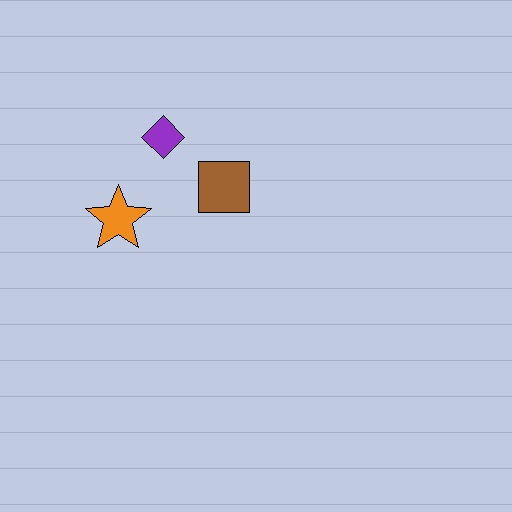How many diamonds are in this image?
There is 1 diamond.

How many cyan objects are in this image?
There are no cyan objects.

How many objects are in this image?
There are 3 objects.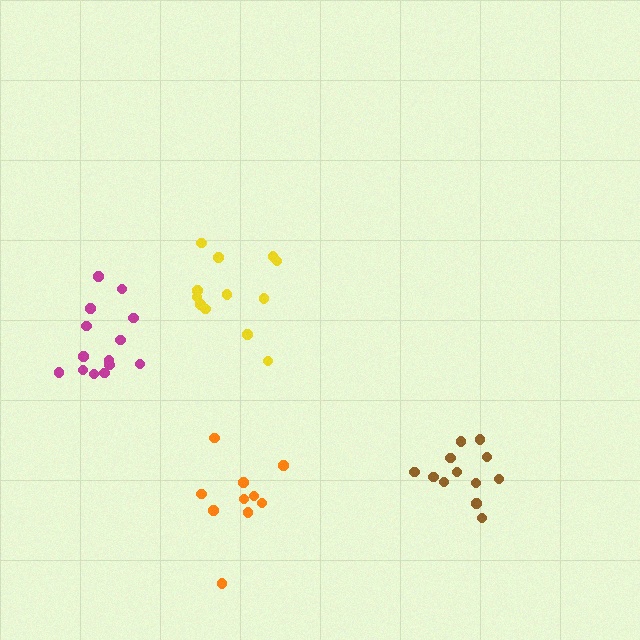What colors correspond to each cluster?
The clusters are colored: magenta, orange, yellow, brown.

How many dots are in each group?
Group 1: 14 dots, Group 2: 10 dots, Group 3: 12 dots, Group 4: 12 dots (48 total).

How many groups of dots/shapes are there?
There are 4 groups.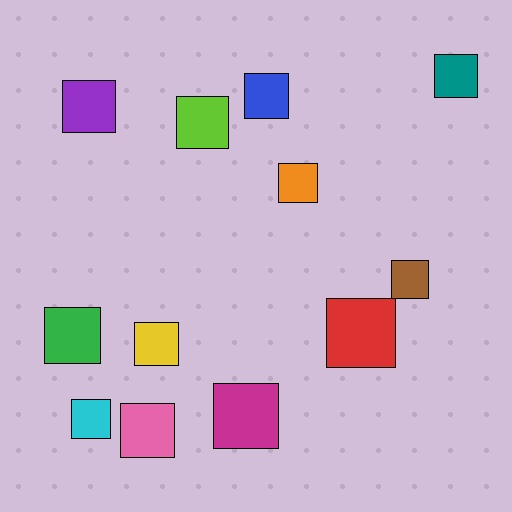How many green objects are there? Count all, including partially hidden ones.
There is 1 green object.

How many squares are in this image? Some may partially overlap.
There are 12 squares.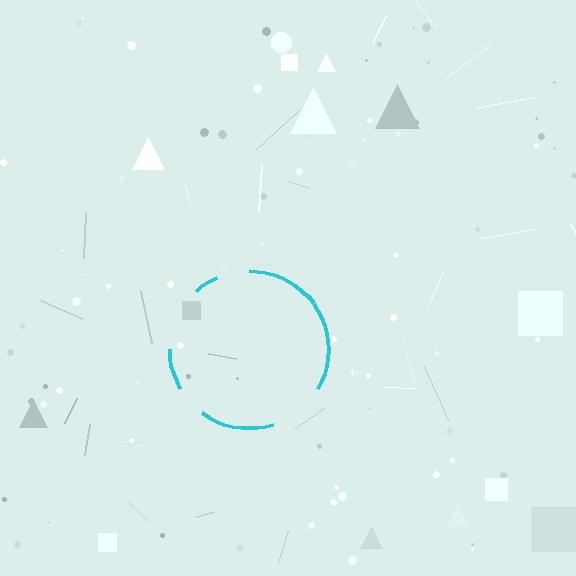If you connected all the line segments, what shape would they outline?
They would outline a circle.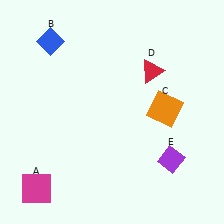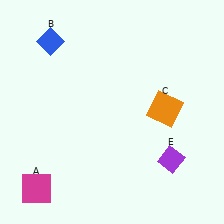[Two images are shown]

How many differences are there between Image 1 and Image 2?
There is 1 difference between the two images.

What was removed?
The red triangle (D) was removed in Image 2.